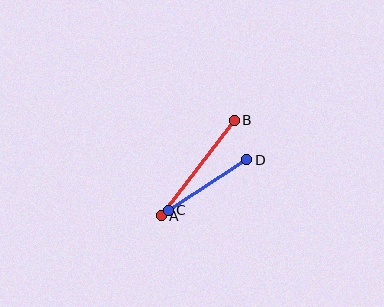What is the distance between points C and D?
The distance is approximately 94 pixels.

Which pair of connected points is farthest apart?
Points A and B are farthest apart.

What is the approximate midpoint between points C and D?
The midpoint is at approximately (208, 185) pixels.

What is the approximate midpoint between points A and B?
The midpoint is at approximately (198, 168) pixels.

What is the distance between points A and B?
The distance is approximately 120 pixels.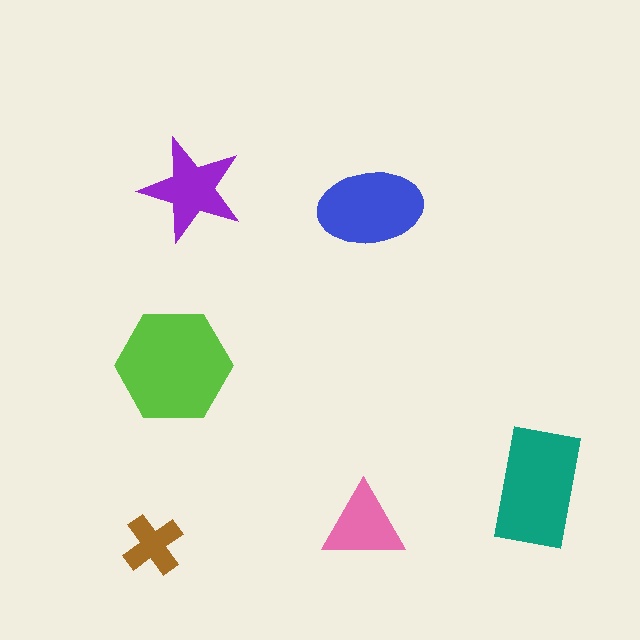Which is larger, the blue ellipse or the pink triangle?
The blue ellipse.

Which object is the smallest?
The brown cross.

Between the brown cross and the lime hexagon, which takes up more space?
The lime hexagon.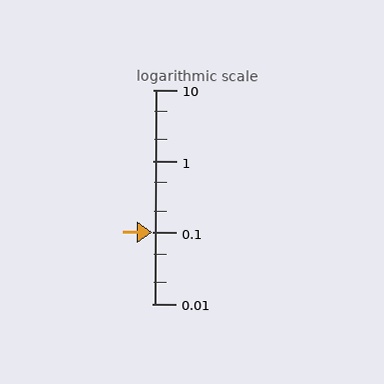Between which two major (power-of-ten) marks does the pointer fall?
The pointer is between 0.01 and 0.1.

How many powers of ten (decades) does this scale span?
The scale spans 3 decades, from 0.01 to 10.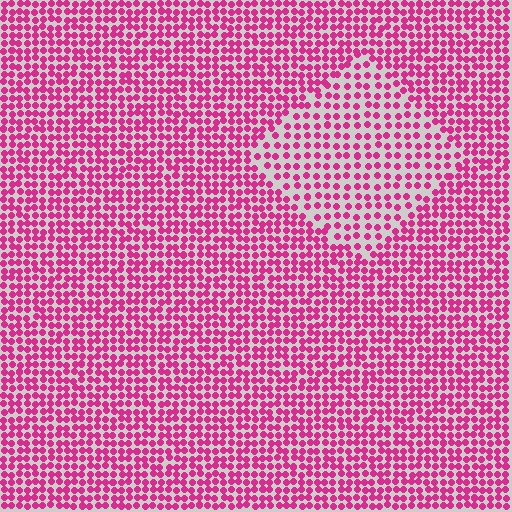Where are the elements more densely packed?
The elements are more densely packed outside the diamond boundary.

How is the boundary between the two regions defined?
The boundary is defined by a change in element density (approximately 1.6x ratio). All elements are the same color, size, and shape.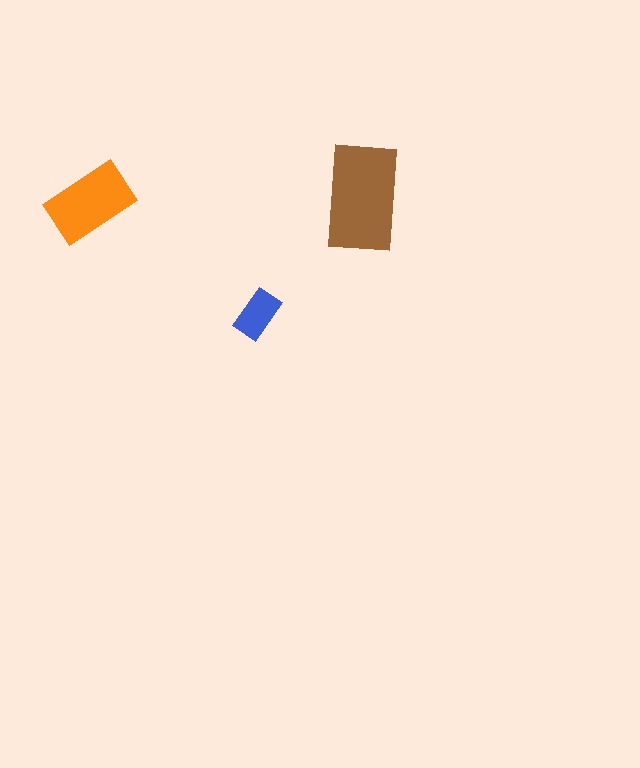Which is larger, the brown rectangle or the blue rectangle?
The brown one.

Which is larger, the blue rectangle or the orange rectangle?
The orange one.